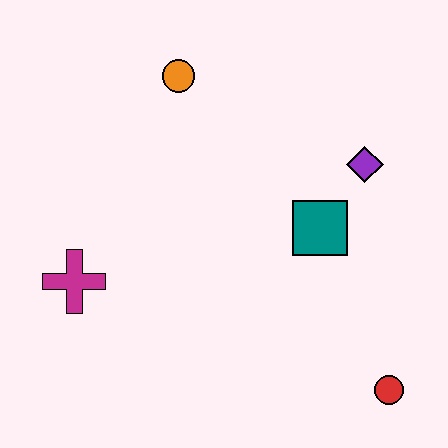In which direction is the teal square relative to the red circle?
The teal square is above the red circle.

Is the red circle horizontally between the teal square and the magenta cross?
No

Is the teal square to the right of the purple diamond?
No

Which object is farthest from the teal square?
The magenta cross is farthest from the teal square.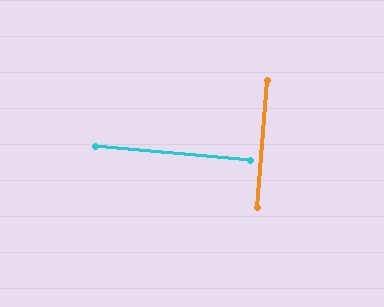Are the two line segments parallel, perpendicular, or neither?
Perpendicular — they meet at approximately 90°.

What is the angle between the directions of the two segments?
Approximately 90 degrees.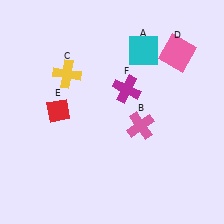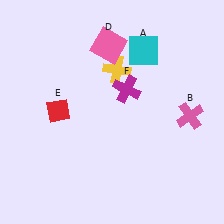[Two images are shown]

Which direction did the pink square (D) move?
The pink square (D) moved left.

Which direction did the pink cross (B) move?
The pink cross (B) moved right.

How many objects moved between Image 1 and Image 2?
3 objects moved between the two images.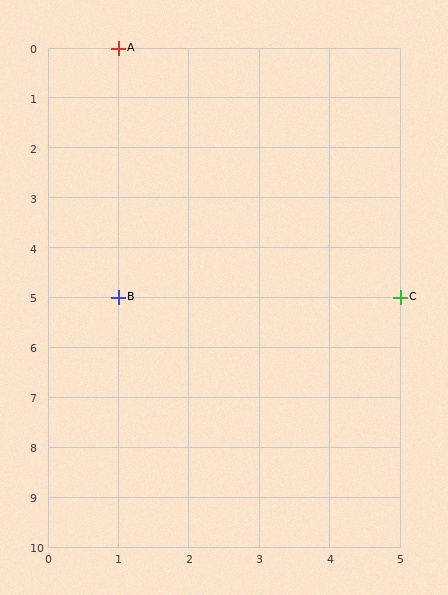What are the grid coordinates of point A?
Point A is at grid coordinates (1, 0).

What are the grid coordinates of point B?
Point B is at grid coordinates (1, 5).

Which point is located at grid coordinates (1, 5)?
Point B is at (1, 5).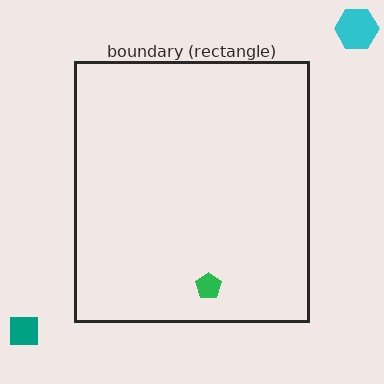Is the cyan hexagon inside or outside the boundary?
Outside.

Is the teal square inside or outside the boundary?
Outside.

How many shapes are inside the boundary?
1 inside, 2 outside.